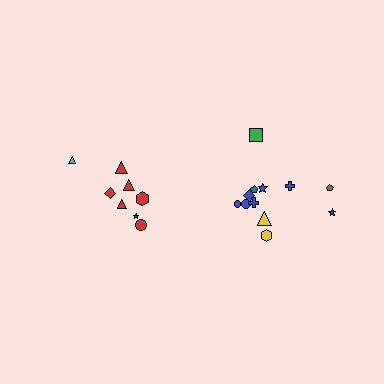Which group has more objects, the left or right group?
The right group.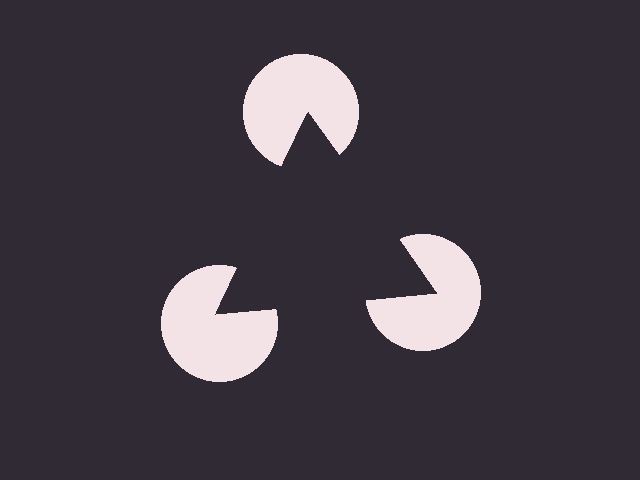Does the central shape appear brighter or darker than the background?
It typically appears slightly darker than the background, even though no actual brightness change is drawn.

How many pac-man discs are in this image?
There are 3 — one at each vertex of the illusory triangle.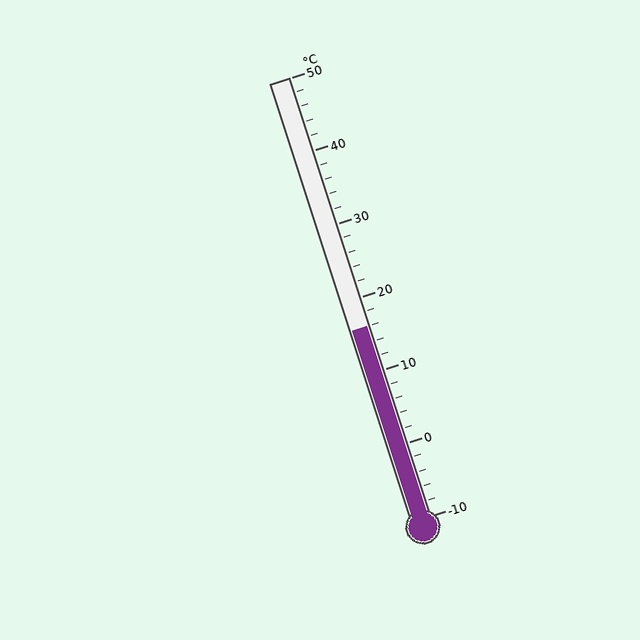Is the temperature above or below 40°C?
The temperature is below 40°C.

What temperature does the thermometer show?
The thermometer shows approximately 16°C.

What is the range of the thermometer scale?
The thermometer scale ranges from -10°C to 50°C.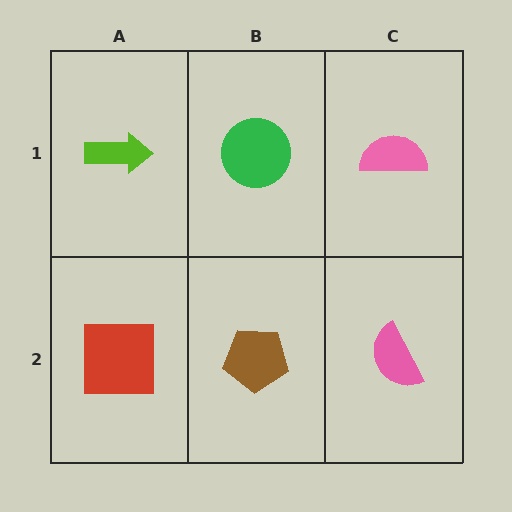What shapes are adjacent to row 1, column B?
A brown pentagon (row 2, column B), a lime arrow (row 1, column A), a pink semicircle (row 1, column C).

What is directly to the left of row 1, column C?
A green circle.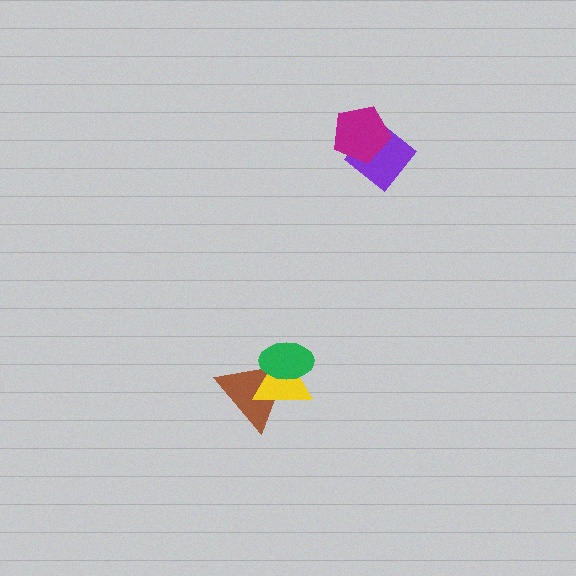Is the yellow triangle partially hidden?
Yes, it is partially covered by another shape.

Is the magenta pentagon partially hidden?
No, no other shape covers it.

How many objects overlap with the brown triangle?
2 objects overlap with the brown triangle.